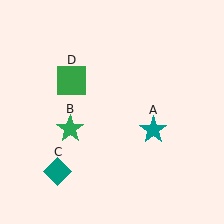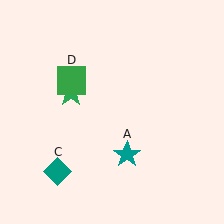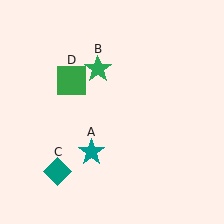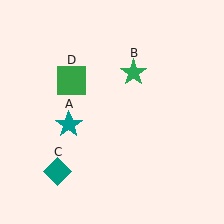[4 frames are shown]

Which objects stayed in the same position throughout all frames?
Teal diamond (object C) and green square (object D) remained stationary.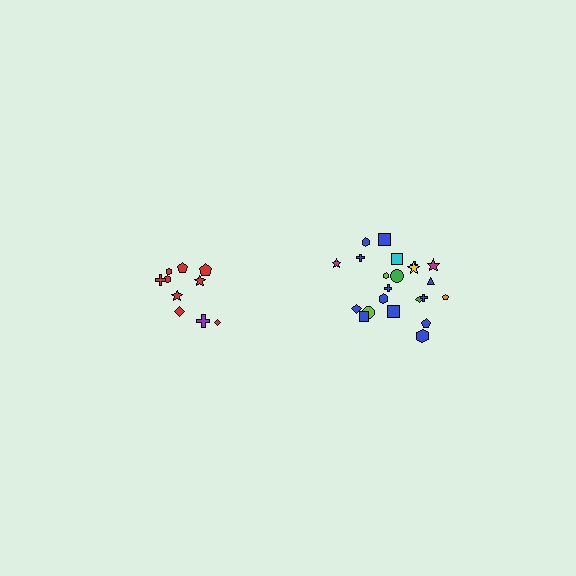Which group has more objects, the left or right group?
The right group.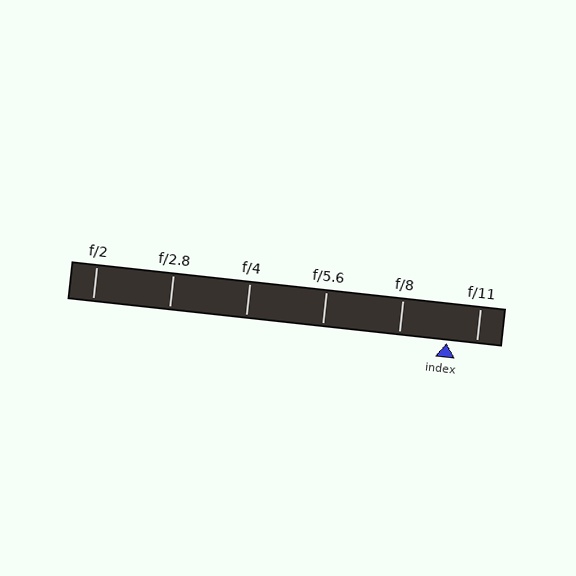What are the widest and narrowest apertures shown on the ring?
The widest aperture shown is f/2 and the narrowest is f/11.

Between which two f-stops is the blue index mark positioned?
The index mark is between f/8 and f/11.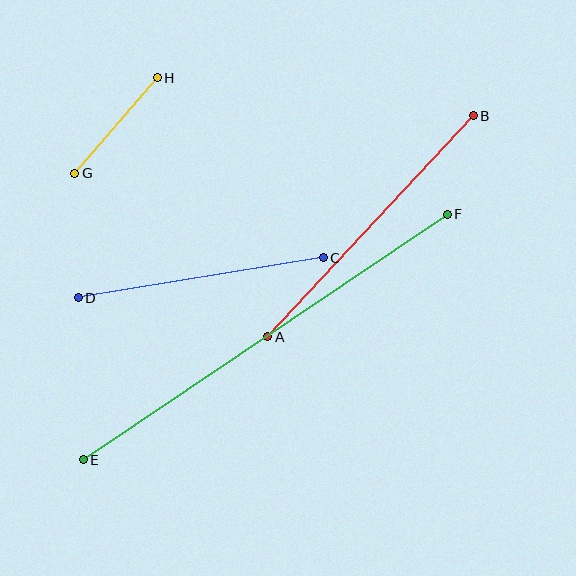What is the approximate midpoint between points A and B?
The midpoint is at approximately (370, 226) pixels.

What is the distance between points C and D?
The distance is approximately 248 pixels.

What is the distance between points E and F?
The distance is approximately 439 pixels.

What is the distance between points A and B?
The distance is approximately 302 pixels.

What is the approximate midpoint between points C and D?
The midpoint is at approximately (201, 278) pixels.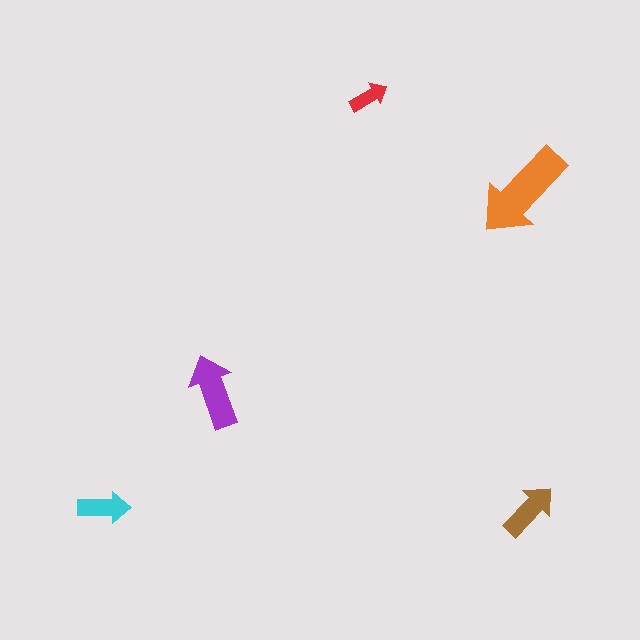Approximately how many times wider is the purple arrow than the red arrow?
About 2 times wider.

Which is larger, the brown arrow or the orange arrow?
The orange one.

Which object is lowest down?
The brown arrow is bottommost.